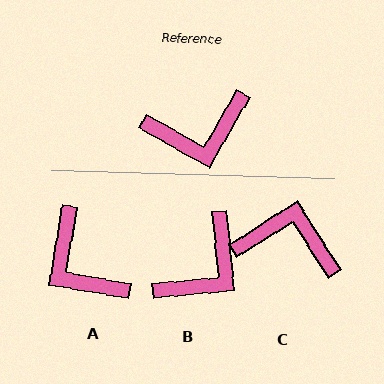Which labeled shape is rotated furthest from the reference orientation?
C, about 152 degrees away.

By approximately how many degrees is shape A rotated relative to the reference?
Approximately 70 degrees clockwise.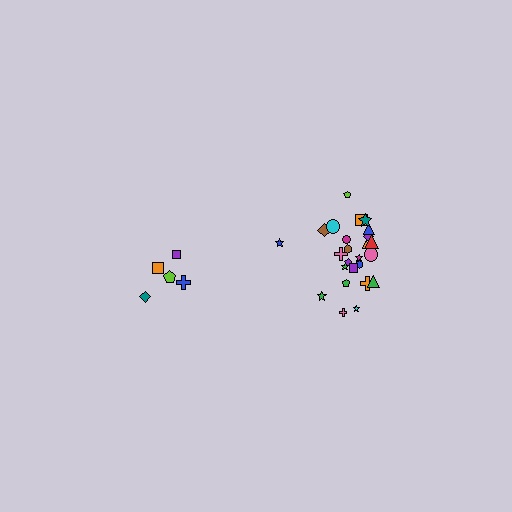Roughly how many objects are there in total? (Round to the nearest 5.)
Roughly 30 objects in total.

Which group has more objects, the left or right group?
The right group.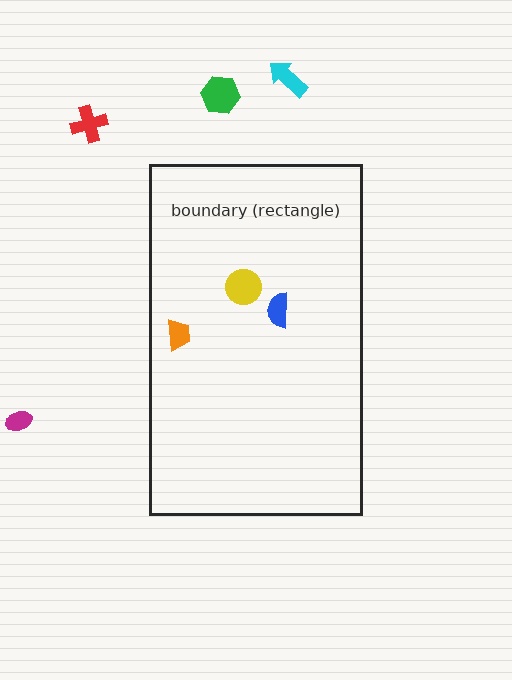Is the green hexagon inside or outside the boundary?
Outside.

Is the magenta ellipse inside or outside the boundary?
Outside.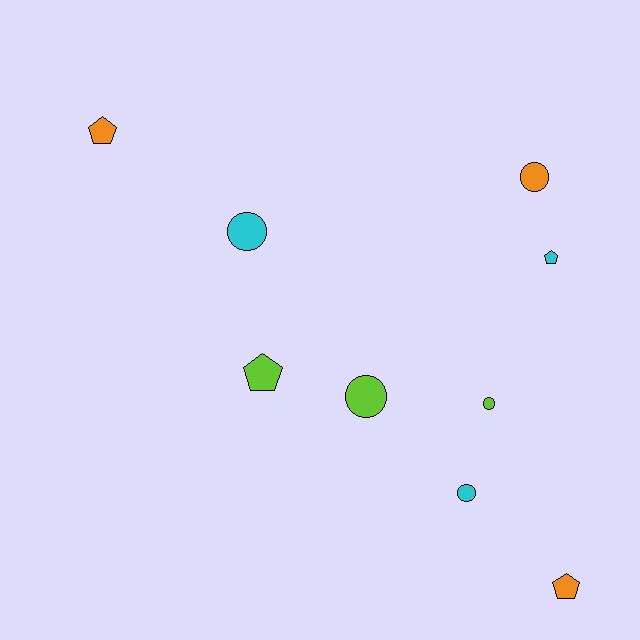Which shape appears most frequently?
Circle, with 5 objects.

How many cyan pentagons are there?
There is 1 cyan pentagon.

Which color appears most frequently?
Orange, with 3 objects.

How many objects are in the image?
There are 9 objects.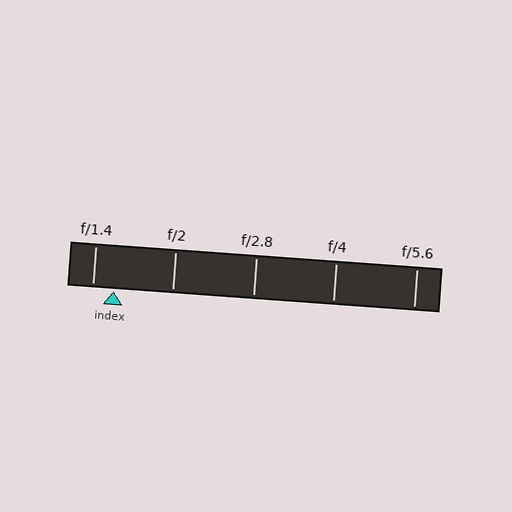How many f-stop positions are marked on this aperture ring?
There are 5 f-stop positions marked.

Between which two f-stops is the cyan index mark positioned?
The index mark is between f/1.4 and f/2.